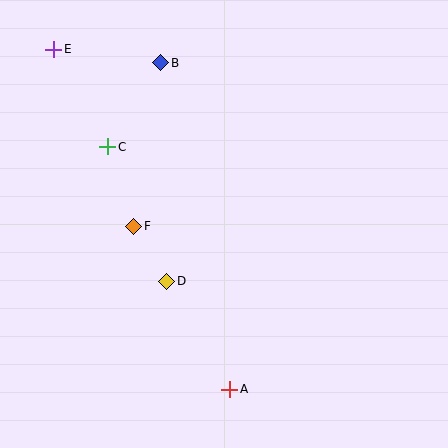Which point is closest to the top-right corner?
Point B is closest to the top-right corner.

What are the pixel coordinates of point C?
Point C is at (108, 147).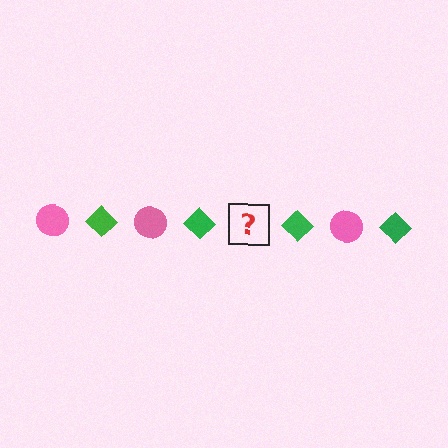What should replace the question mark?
The question mark should be replaced with a pink circle.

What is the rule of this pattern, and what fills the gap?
The rule is that the pattern alternates between pink circle and green diamond. The gap should be filled with a pink circle.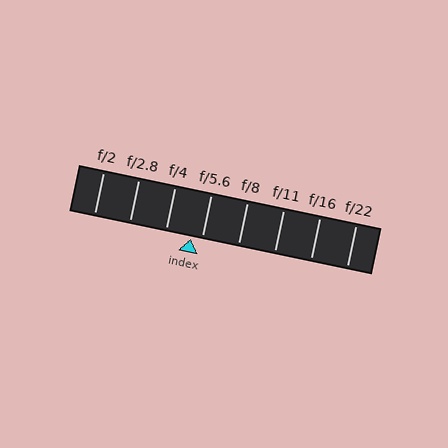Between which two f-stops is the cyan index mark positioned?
The index mark is between f/4 and f/5.6.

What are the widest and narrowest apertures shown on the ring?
The widest aperture shown is f/2 and the narrowest is f/22.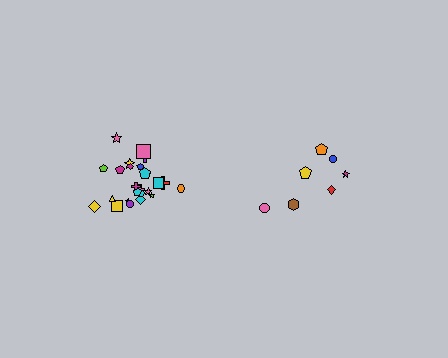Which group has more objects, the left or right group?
The left group.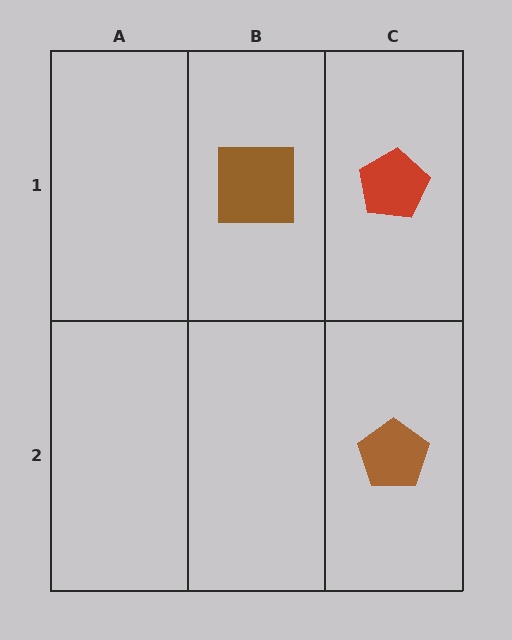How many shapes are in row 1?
2 shapes.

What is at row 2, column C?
A brown pentagon.